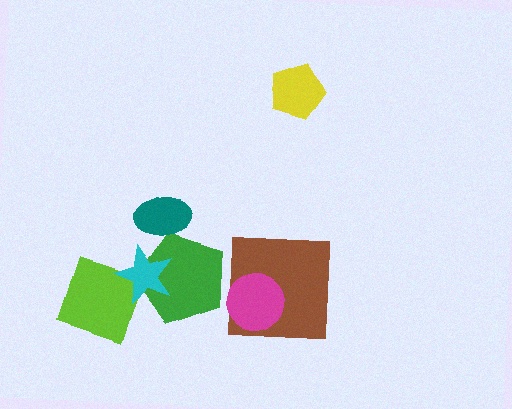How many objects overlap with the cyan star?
2 objects overlap with the cyan star.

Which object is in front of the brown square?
The magenta circle is in front of the brown square.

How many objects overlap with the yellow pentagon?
0 objects overlap with the yellow pentagon.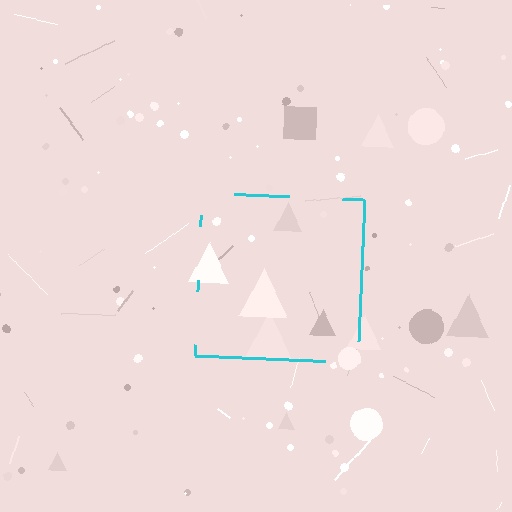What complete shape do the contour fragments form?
The contour fragments form a square.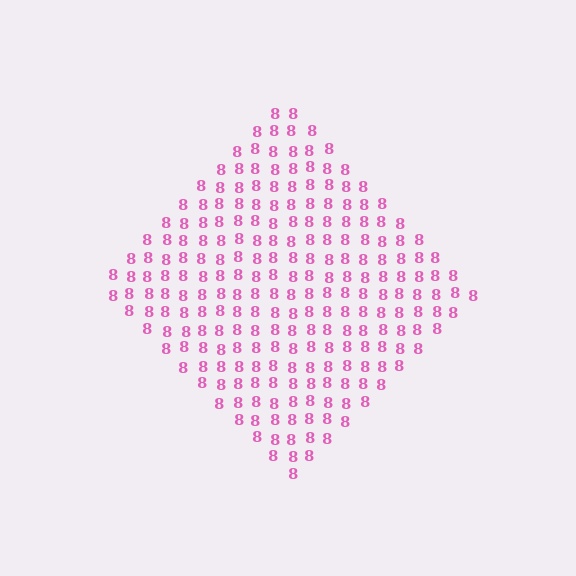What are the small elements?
The small elements are digit 8's.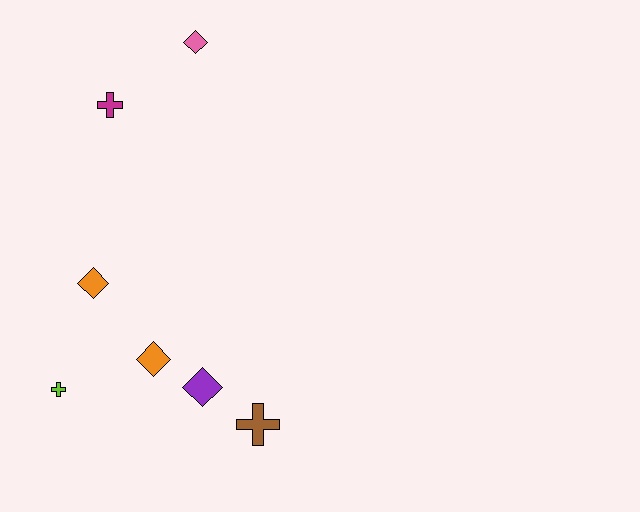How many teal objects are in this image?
There are no teal objects.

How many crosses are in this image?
There are 3 crosses.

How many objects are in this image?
There are 7 objects.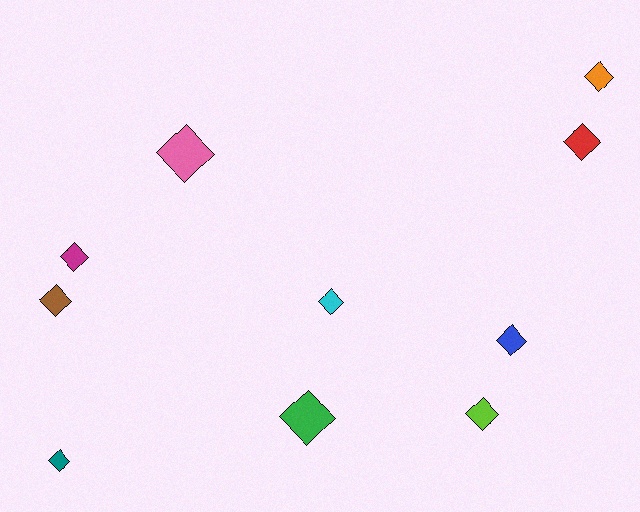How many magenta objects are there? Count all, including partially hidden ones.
There is 1 magenta object.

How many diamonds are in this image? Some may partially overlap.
There are 10 diamonds.